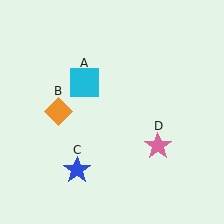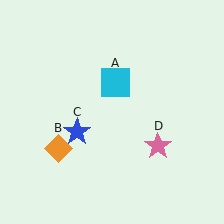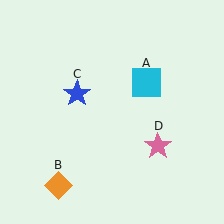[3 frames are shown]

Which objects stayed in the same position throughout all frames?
Pink star (object D) remained stationary.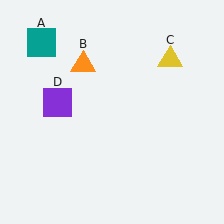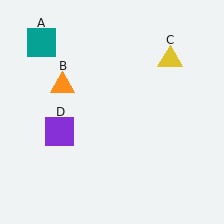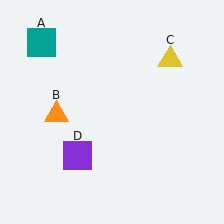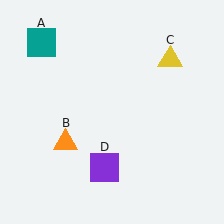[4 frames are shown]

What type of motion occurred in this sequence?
The orange triangle (object B), purple square (object D) rotated counterclockwise around the center of the scene.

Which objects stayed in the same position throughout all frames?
Teal square (object A) and yellow triangle (object C) remained stationary.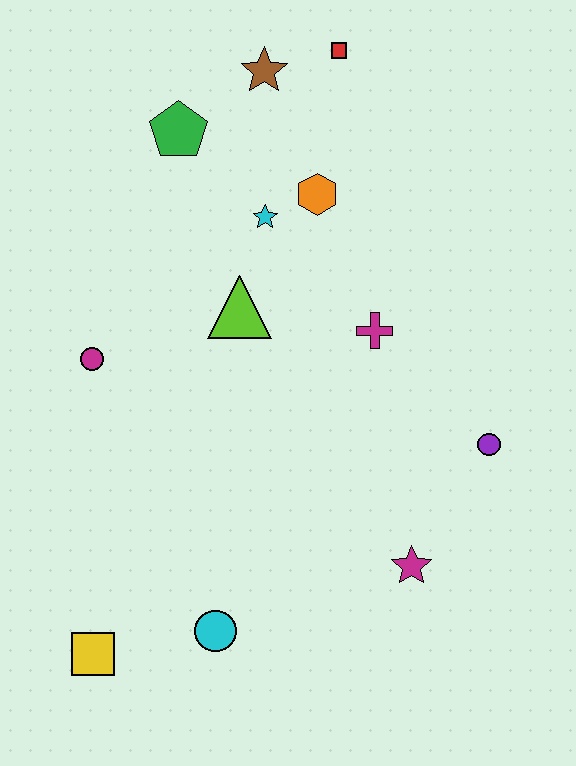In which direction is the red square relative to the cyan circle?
The red square is above the cyan circle.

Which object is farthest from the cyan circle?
The red square is farthest from the cyan circle.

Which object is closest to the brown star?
The red square is closest to the brown star.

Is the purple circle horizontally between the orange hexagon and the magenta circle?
No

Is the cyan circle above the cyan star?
No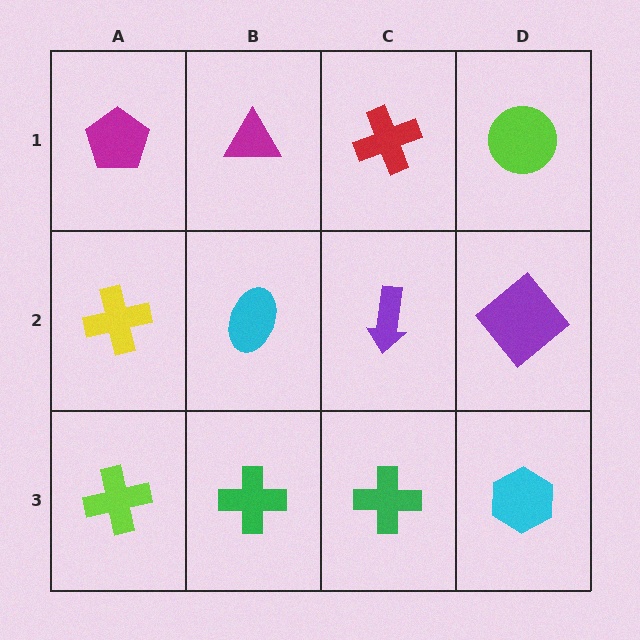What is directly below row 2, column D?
A cyan hexagon.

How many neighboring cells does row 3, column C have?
3.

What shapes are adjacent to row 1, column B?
A cyan ellipse (row 2, column B), a magenta pentagon (row 1, column A), a red cross (row 1, column C).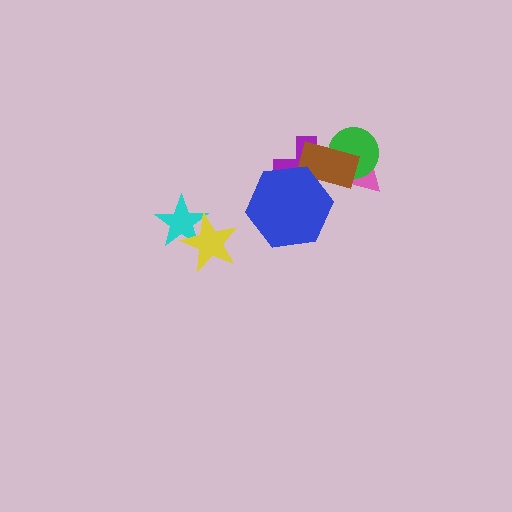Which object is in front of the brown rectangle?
The blue hexagon is in front of the brown rectangle.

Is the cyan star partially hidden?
Yes, it is partially covered by another shape.